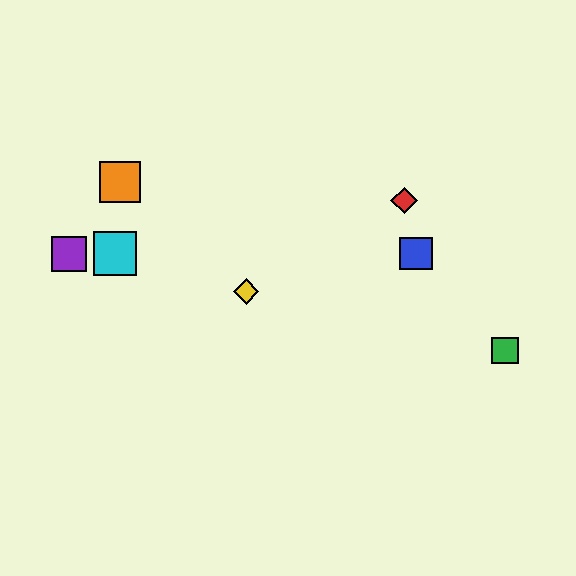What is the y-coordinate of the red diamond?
The red diamond is at y≈201.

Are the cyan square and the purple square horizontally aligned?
Yes, both are at y≈254.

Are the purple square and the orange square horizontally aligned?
No, the purple square is at y≈254 and the orange square is at y≈182.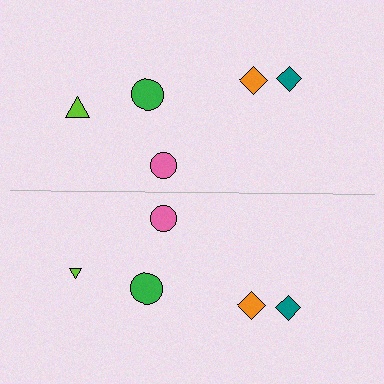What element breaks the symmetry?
The lime triangle on the bottom side has a different size than its mirror counterpart.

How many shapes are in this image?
There are 10 shapes in this image.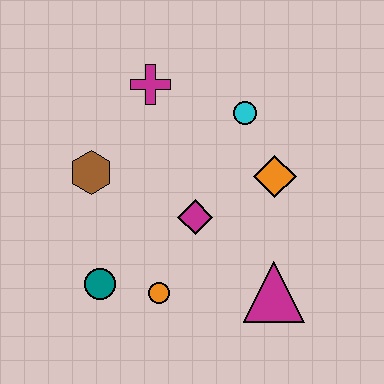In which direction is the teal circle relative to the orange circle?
The teal circle is to the left of the orange circle.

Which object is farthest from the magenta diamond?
The magenta cross is farthest from the magenta diamond.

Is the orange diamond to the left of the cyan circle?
No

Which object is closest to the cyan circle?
The orange diamond is closest to the cyan circle.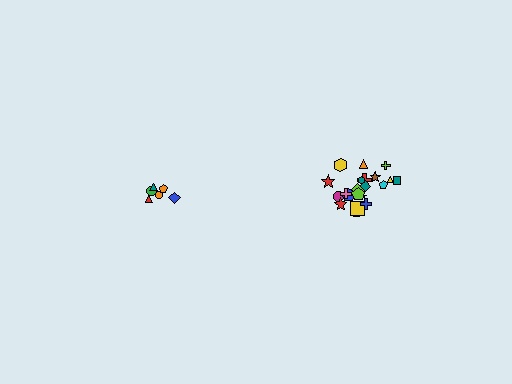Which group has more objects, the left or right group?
The right group.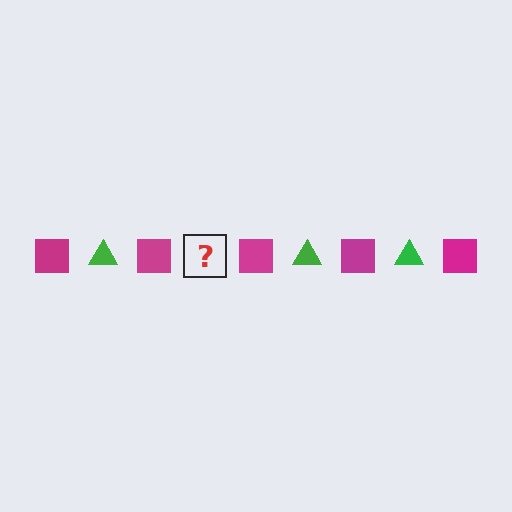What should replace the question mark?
The question mark should be replaced with a green triangle.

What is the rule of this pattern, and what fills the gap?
The rule is that the pattern alternates between magenta square and green triangle. The gap should be filled with a green triangle.